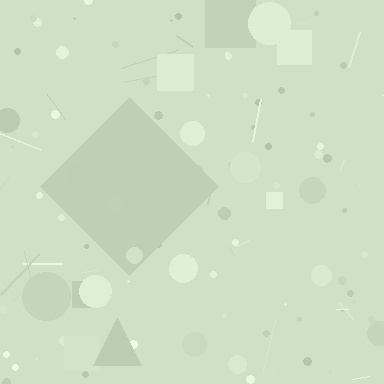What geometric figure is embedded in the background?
A diamond is embedded in the background.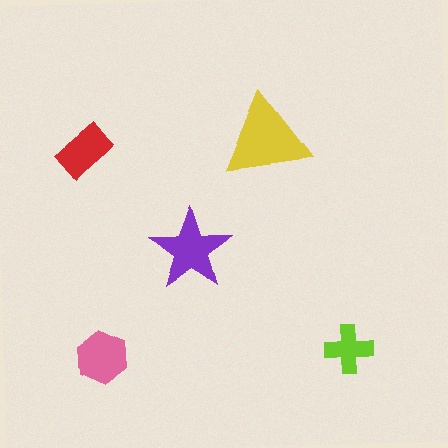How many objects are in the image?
There are 5 objects in the image.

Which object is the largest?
The yellow triangle.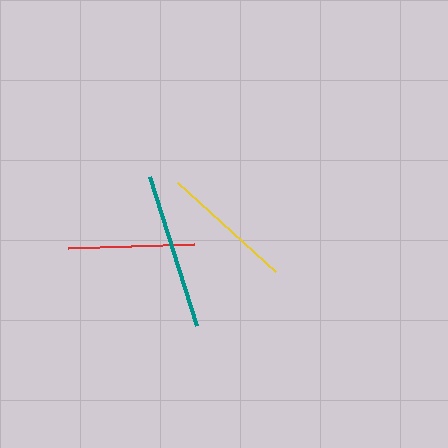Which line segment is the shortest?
The red line is the shortest at approximately 126 pixels.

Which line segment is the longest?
The teal line is the longest at approximately 157 pixels.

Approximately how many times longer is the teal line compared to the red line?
The teal line is approximately 1.2 times the length of the red line.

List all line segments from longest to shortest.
From longest to shortest: teal, yellow, red.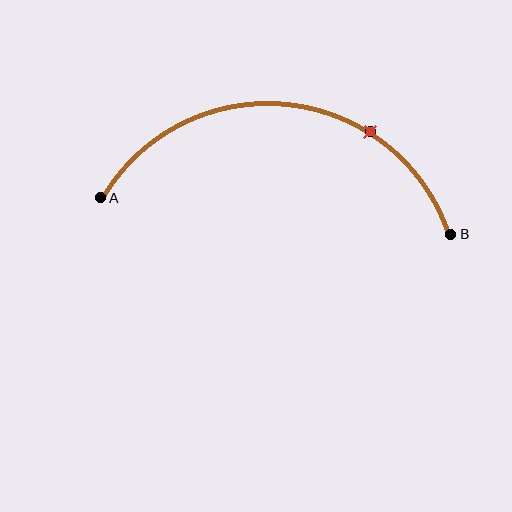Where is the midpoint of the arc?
The arc midpoint is the point on the curve farthest from the straight line joining A and B. It sits above that line.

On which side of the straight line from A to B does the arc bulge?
The arc bulges above the straight line connecting A and B.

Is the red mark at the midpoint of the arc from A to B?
No. The red mark lies on the arc but is closer to endpoint B. The arc midpoint would be at the point on the curve equidistant along the arc from both A and B.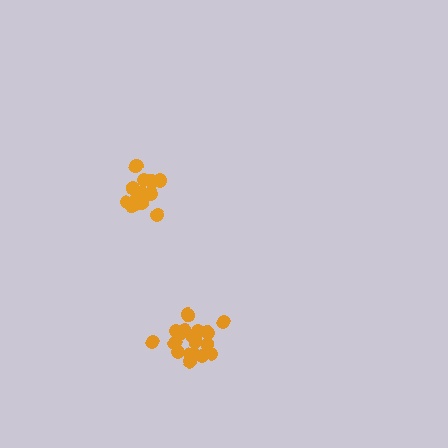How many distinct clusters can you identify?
There are 2 distinct clusters.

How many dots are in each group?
Group 1: 15 dots, Group 2: 18 dots (33 total).